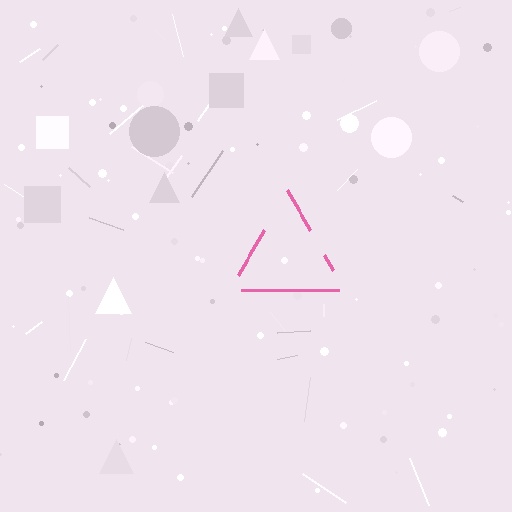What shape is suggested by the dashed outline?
The dashed outline suggests a triangle.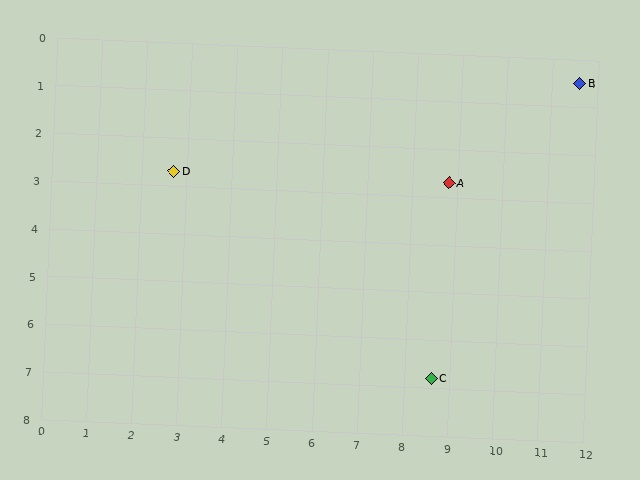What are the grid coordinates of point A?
Point A is at approximately (8.8, 2.7).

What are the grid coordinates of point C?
Point C is at approximately (8.6, 6.8).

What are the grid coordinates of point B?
Point B is at approximately (11.6, 0.5).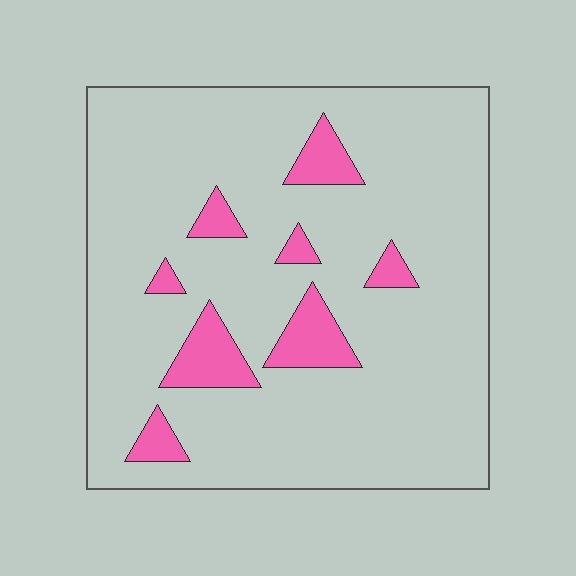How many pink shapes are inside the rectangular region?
8.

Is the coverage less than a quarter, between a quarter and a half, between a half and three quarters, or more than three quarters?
Less than a quarter.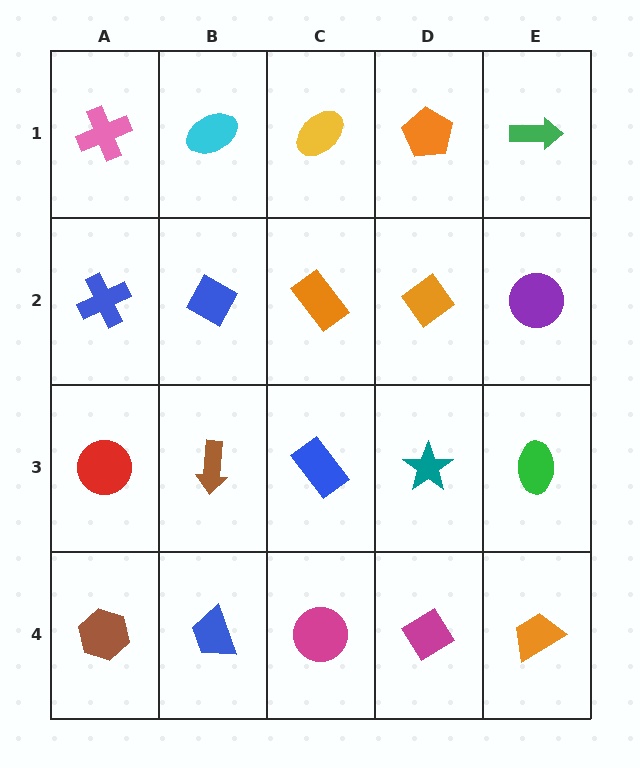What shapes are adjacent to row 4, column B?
A brown arrow (row 3, column B), a brown hexagon (row 4, column A), a magenta circle (row 4, column C).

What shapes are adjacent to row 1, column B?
A blue diamond (row 2, column B), a pink cross (row 1, column A), a yellow ellipse (row 1, column C).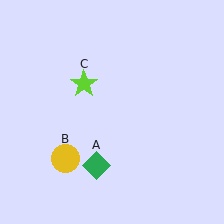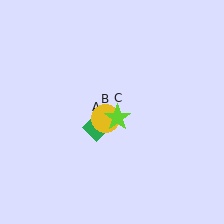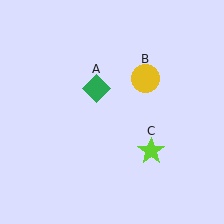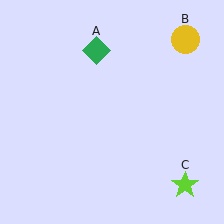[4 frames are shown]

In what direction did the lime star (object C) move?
The lime star (object C) moved down and to the right.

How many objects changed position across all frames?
3 objects changed position: green diamond (object A), yellow circle (object B), lime star (object C).